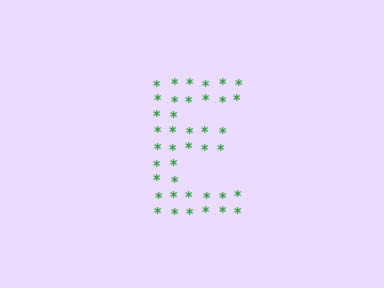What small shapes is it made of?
It is made of small asterisks.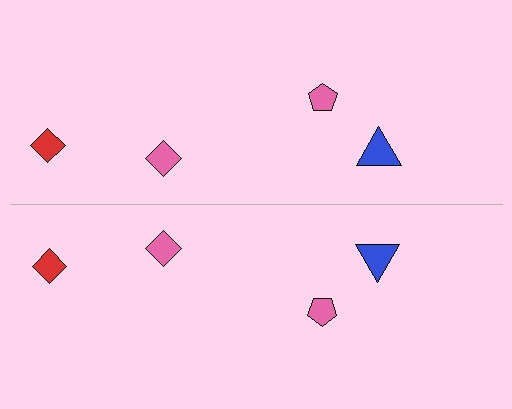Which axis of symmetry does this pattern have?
The pattern has a horizontal axis of symmetry running through the center of the image.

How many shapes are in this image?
There are 8 shapes in this image.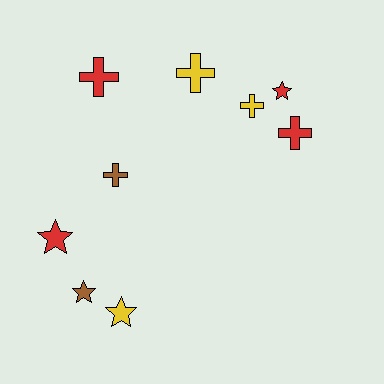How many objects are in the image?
There are 9 objects.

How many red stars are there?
There are 2 red stars.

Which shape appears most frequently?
Cross, with 5 objects.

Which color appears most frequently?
Red, with 4 objects.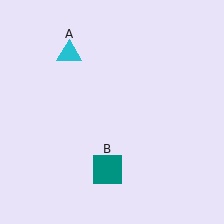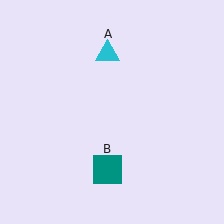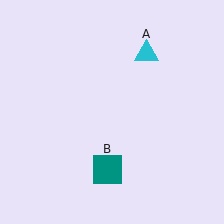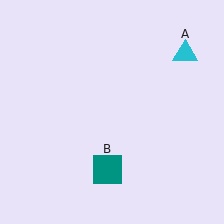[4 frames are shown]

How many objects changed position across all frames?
1 object changed position: cyan triangle (object A).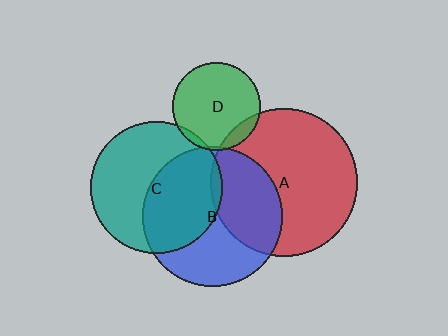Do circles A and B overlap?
Yes.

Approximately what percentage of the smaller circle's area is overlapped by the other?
Approximately 35%.